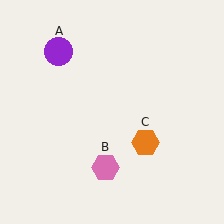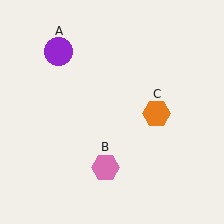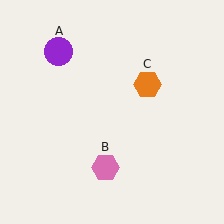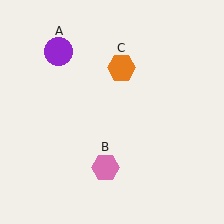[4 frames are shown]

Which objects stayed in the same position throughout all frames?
Purple circle (object A) and pink hexagon (object B) remained stationary.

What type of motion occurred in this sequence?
The orange hexagon (object C) rotated counterclockwise around the center of the scene.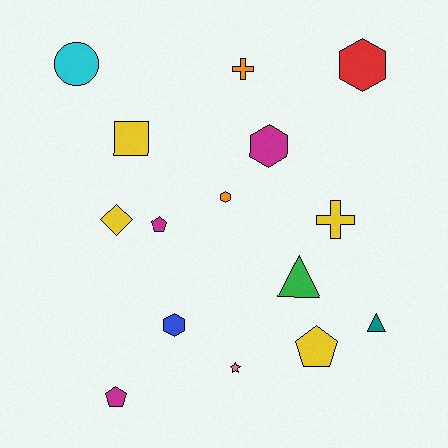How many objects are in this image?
There are 15 objects.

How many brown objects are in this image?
There are no brown objects.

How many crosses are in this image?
There are 2 crosses.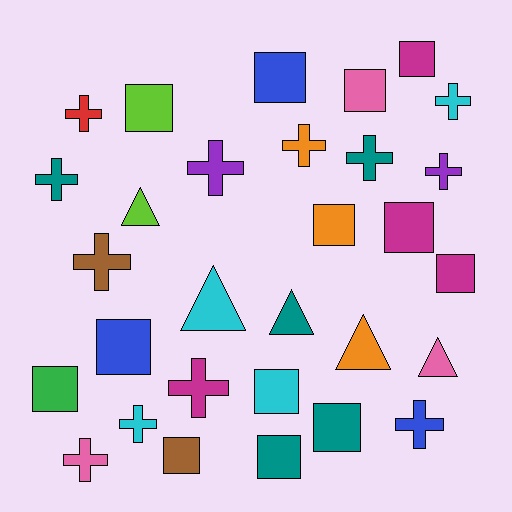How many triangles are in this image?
There are 5 triangles.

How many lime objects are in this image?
There are 2 lime objects.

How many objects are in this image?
There are 30 objects.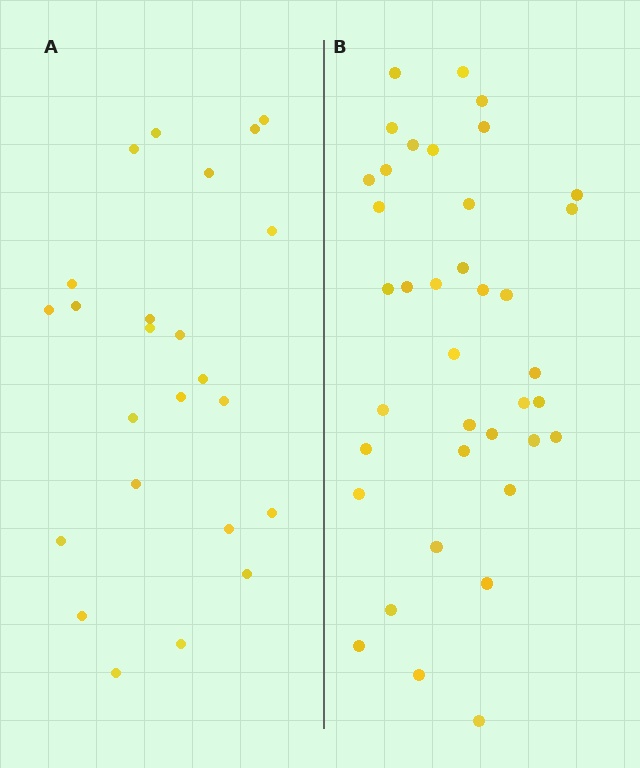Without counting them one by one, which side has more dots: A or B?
Region B (the right region) has more dots.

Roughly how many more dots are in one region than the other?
Region B has approximately 15 more dots than region A.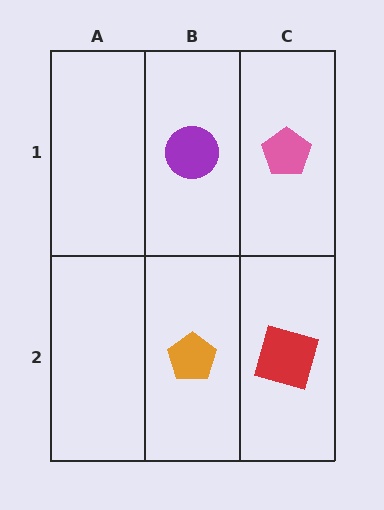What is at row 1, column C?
A pink pentagon.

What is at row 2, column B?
An orange pentagon.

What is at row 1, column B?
A purple circle.